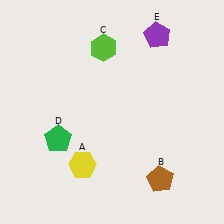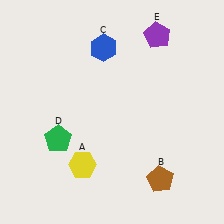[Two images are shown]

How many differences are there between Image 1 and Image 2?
There is 1 difference between the two images.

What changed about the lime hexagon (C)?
In Image 1, C is lime. In Image 2, it changed to blue.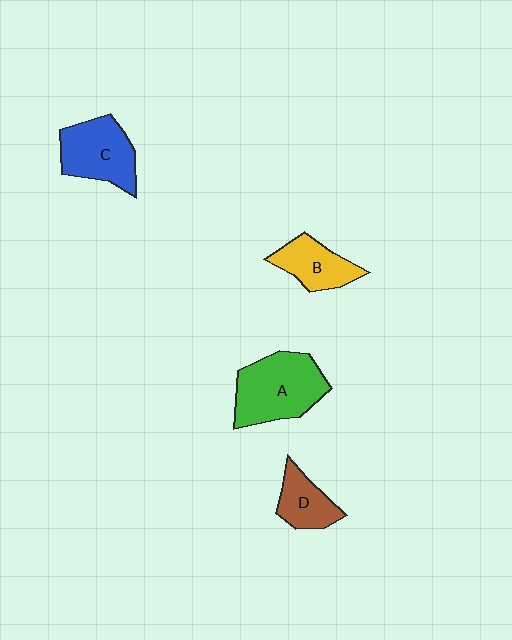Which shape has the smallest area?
Shape D (brown).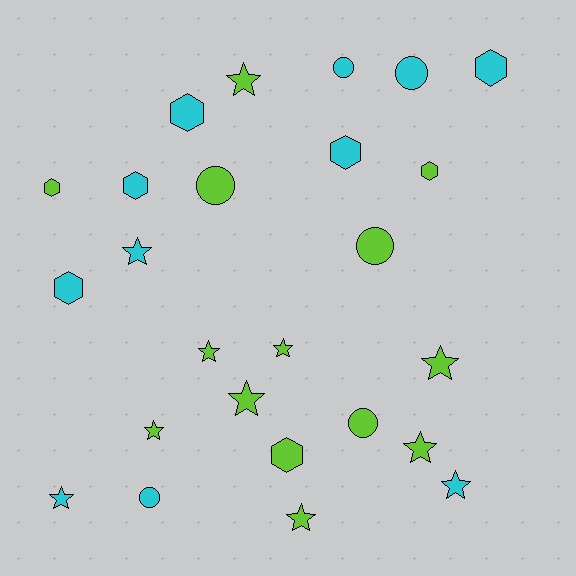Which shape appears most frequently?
Star, with 11 objects.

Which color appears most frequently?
Lime, with 14 objects.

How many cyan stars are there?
There are 3 cyan stars.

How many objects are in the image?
There are 25 objects.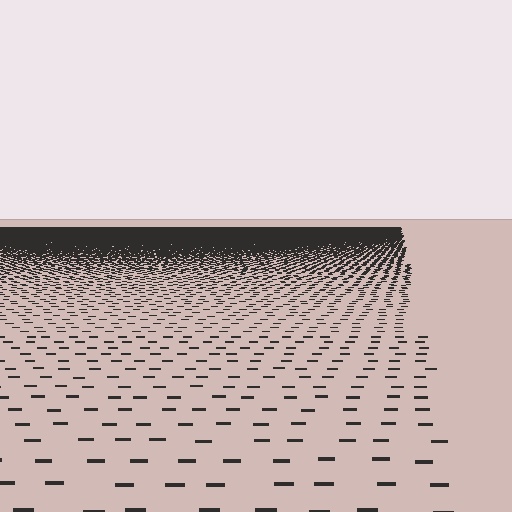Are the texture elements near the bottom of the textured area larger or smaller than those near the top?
Larger. Near the bottom, elements are closer to the viewer and appear at a bigger on-screen size.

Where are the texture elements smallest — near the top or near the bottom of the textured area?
Near the top.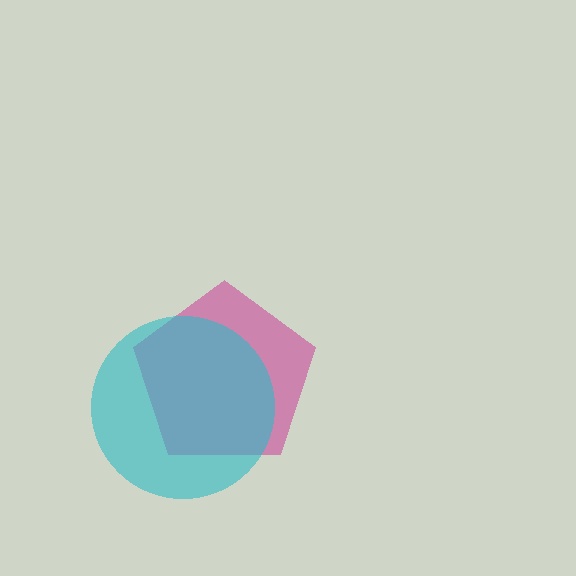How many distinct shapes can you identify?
There are 2 distinct shapes: a magenta pentagon, a cyan circle.